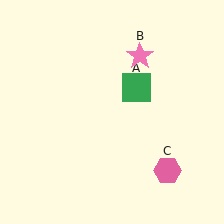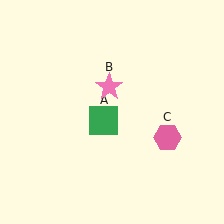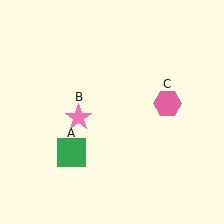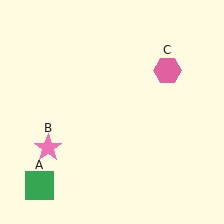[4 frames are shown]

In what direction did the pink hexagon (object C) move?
The pink hexagon (object C) moved up.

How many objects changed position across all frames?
3 objects changed position: green square (object A), pink star (object B), pink hexagon (object C).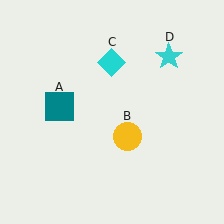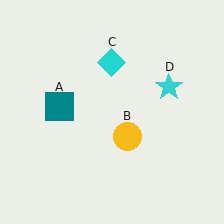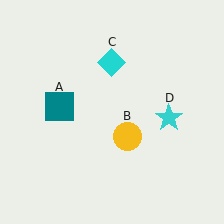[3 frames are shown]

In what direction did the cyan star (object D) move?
The cyan star (object D) moved down.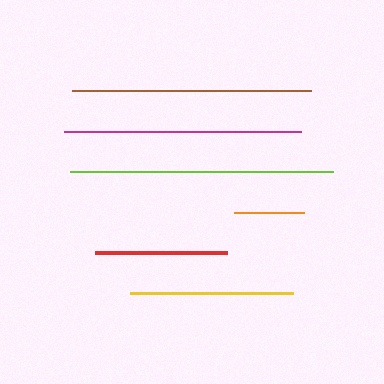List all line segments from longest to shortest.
From longest to shortest: lime, brown, magenta, yellow, red, orange.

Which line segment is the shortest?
The orange line is the shortest at approximately 71 pixels.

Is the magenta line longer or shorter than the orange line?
The magenta line is longer than the orange line.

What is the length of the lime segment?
The lime segment is approximately 263 pixels long.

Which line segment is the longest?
The lime line is the longest at approximately 263 pixels.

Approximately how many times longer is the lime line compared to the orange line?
The lime line is approximately 3.7 times the length of the orange line.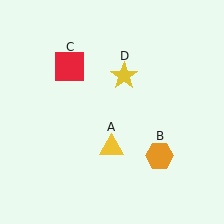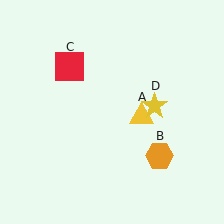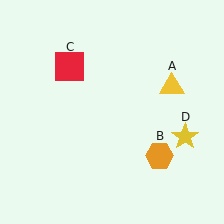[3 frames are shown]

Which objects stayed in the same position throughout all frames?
Orange hexagon (object B) and red square (object C) remained stationary.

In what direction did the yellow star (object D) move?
The yellow star (object D) moved down and to the right.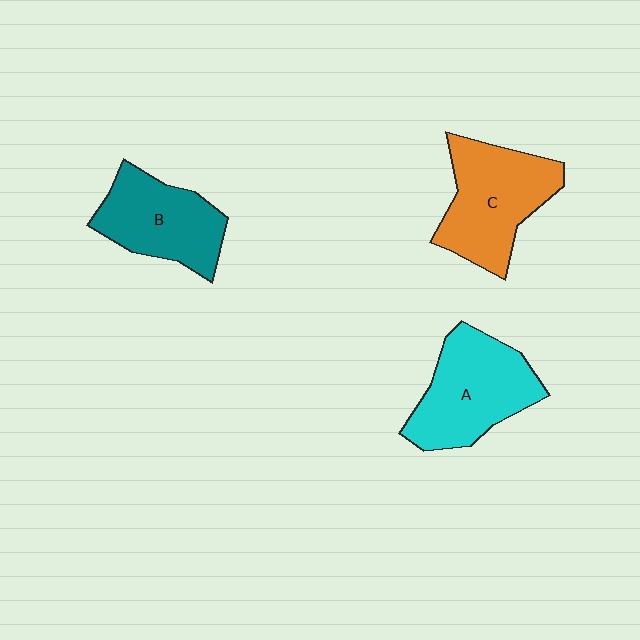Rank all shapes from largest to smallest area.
From largest to smallest: C (orange), A (cyan), B (teal).